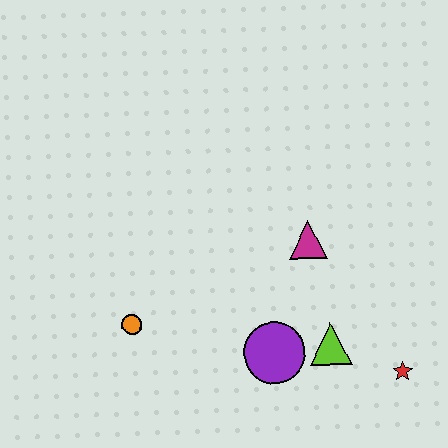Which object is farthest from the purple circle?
The orange circle is farthest from the purple circle.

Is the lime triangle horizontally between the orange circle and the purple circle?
No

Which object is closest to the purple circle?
The lime triangle is closest to the purple circle.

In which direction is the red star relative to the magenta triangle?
The red star is below the magenta triangle.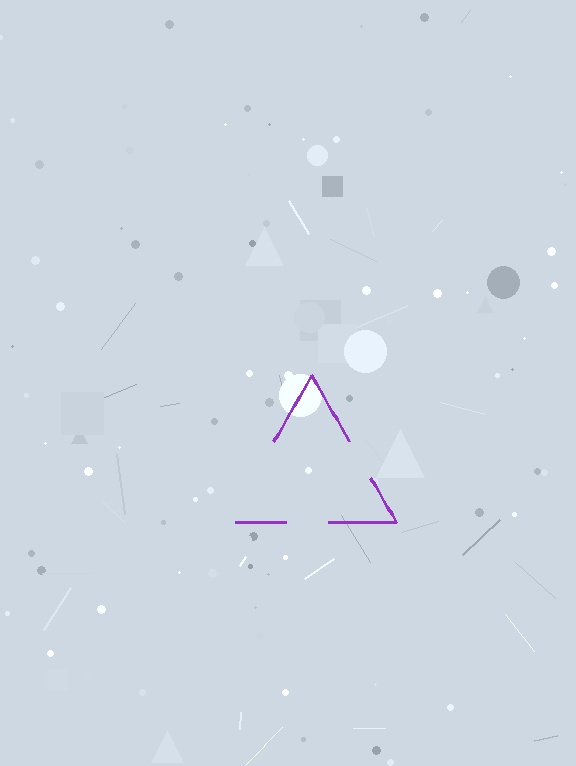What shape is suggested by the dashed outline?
The dashed outline suggests a triangle.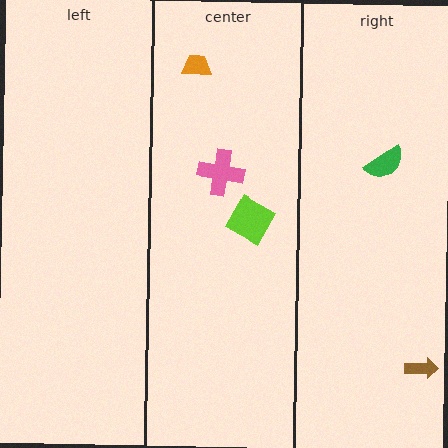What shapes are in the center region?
The orange trapezoid, the lime diamond, the pink cross.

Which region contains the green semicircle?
The right region.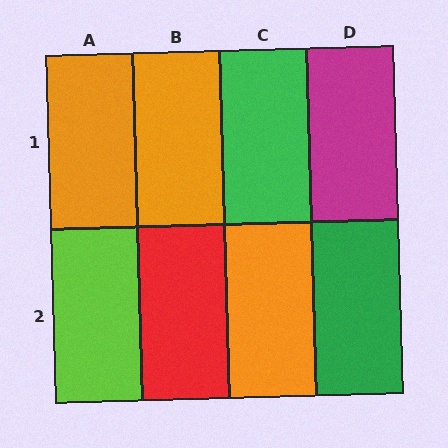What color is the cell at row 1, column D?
Magenta.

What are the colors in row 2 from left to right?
Lime, red, orange, green.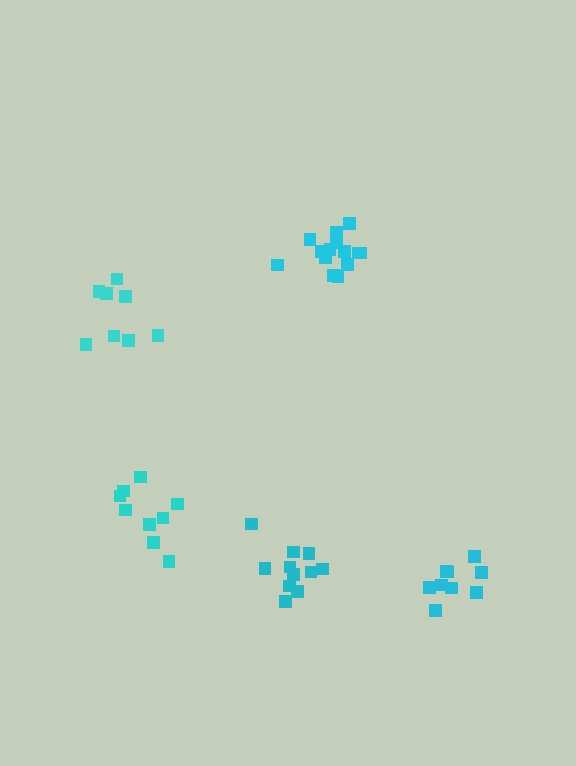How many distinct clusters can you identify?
There are 5 distinct clusters.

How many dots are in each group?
Group 1: 8 dots, Group 2: 9 dots, Group 3: 14 dots, Group 4: 11 dots, Group 5: 9 dots (51 total).